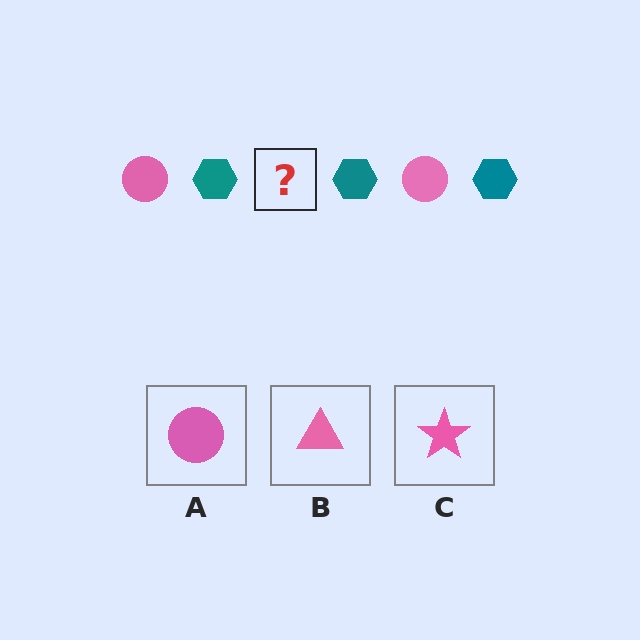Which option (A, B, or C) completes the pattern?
A.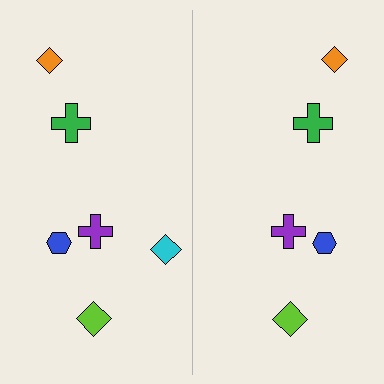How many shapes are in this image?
There are 11 shapes in this image.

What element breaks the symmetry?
A cyan diamond is missing from the right side.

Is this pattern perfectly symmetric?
No, the pattern is not perfectly symmetric. A cyan diamond is missing from the right side.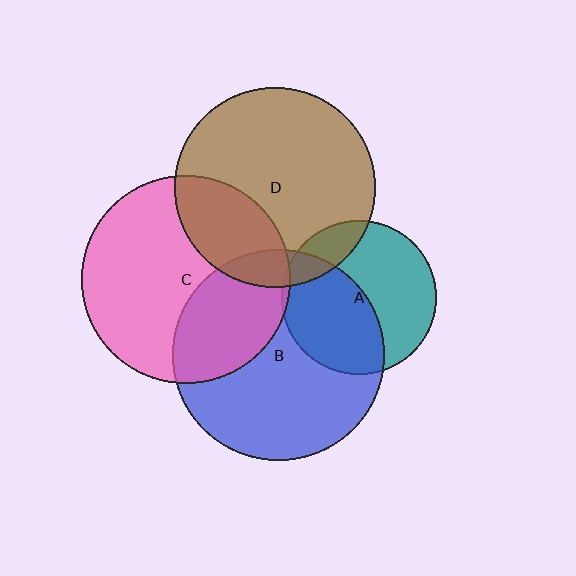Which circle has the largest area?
Circle B (blue).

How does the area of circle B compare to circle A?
Approximately 1.9 times.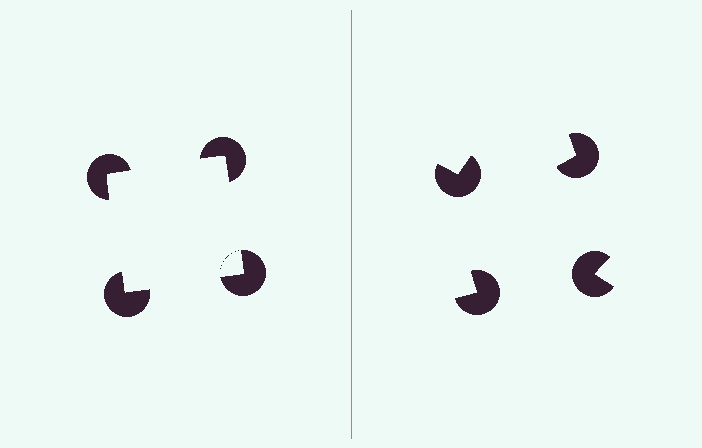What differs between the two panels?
The pac-man discs are positioned identically on both sides; only the wedge orientations differ. On the left they align to a square; on the right they are misaligned.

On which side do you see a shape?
An illusory square appears on the left side. On the right side the wedge cuts are rotated, so no coherent shape forms.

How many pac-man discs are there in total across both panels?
8 — 4 on each side.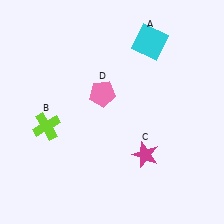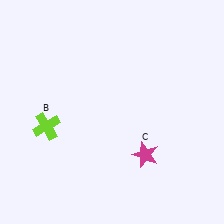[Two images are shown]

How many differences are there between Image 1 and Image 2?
There are 2 differences between the two images.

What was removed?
The pink pentagon (D), the cyan square (A) were removed in Image 2.